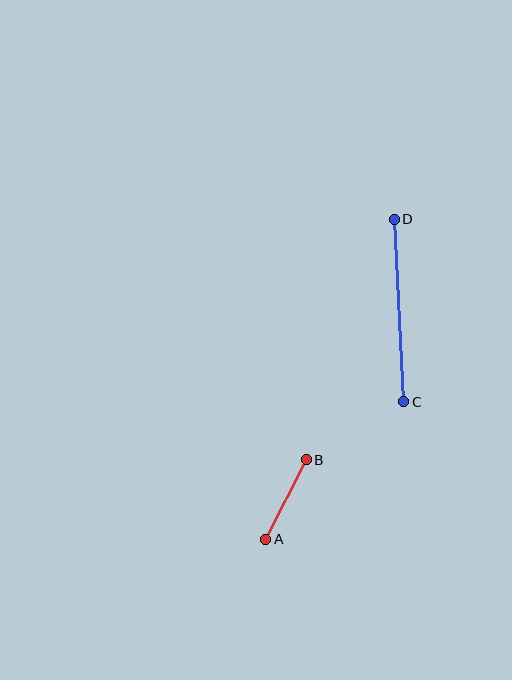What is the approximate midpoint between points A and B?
The midpoint is at approximately (286, 499) pixels.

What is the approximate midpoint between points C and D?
The midpoint is at approximately (399, 311) pixels.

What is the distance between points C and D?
The distance is approximately 183 pixels.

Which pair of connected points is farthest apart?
Points C and D are farthest apart.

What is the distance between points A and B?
The distance is approximately 89 pixels.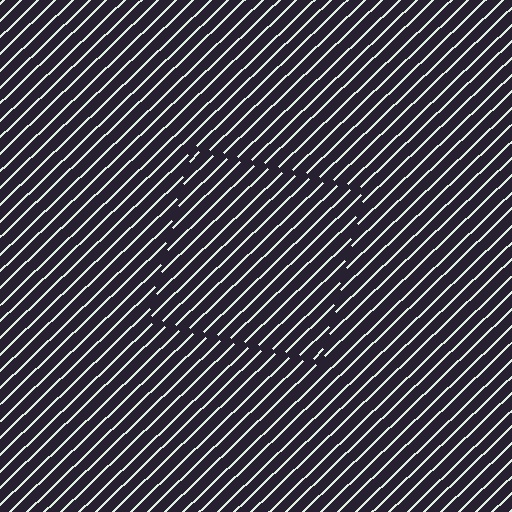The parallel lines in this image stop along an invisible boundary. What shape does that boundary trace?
An illusory square. The interior of the shape contains the same grating, shifted by half a period — the contour is defined by the phase discontinuity where line-ends from the inner and outer gratings abut.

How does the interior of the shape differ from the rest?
The interior of the shape contains the same grating, shifted by half a period — the contour is defined by the phase discontinuity where line-ends from the inner and outer gratings abut.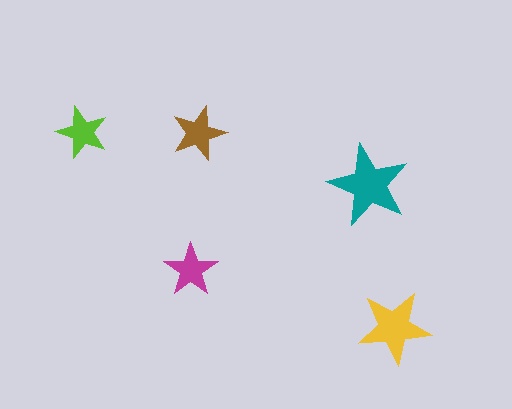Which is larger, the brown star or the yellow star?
The yellow one.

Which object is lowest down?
The yellow star is bottommost.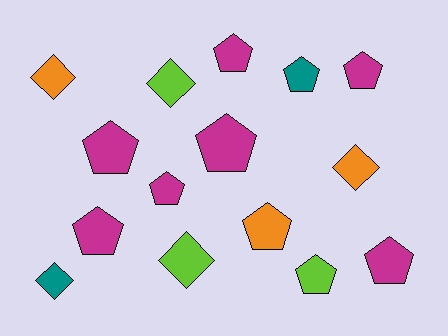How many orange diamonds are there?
There are 2 orange diamonds.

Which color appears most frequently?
Magenta, with 7 objects.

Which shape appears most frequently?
Pentagon, with 10 objects.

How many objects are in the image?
There are 15 objects.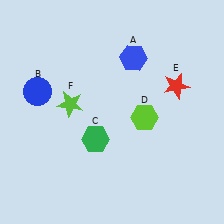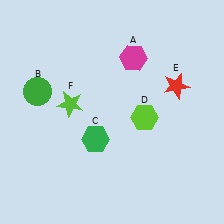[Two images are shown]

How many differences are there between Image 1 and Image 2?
There are 2 differences between the two images.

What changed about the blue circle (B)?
In Image 1, B is blue. In Image 2, it changed to green.